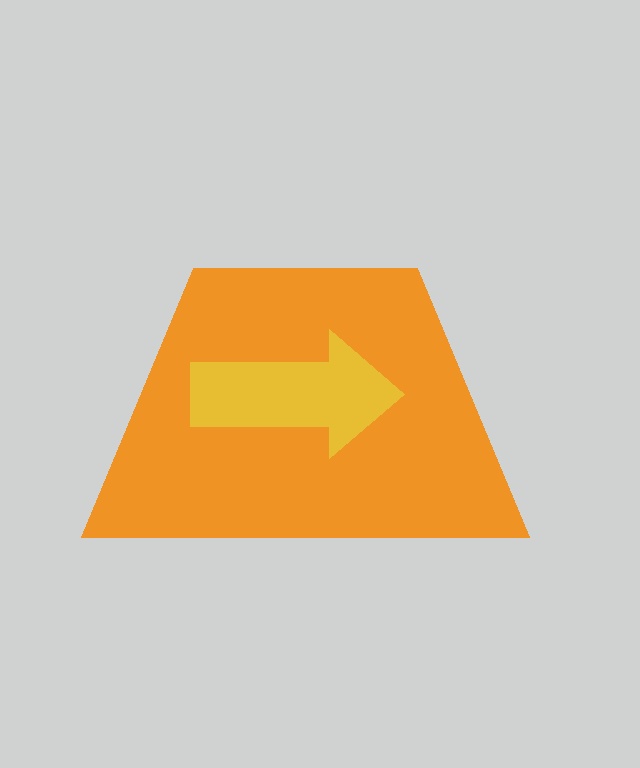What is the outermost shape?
The orange trapezoid.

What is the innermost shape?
The yellow arrow.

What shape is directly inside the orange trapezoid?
The yellow arrow.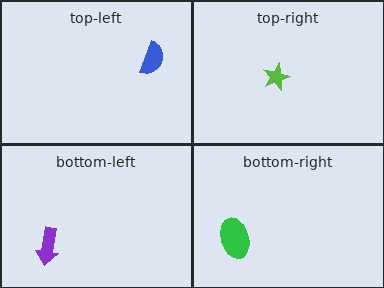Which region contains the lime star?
The top-right region.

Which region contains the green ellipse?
The bottom-right region.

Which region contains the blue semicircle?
The top-left region.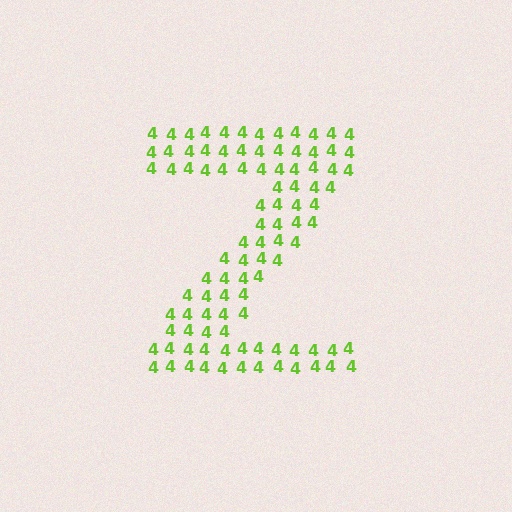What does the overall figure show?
The overall figure shows the letter Z.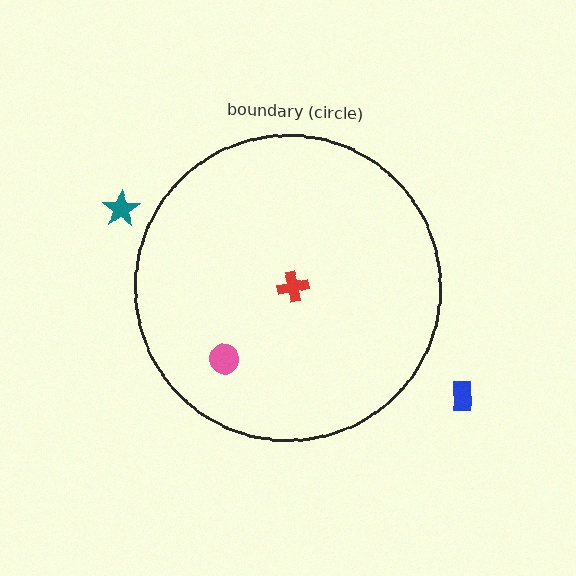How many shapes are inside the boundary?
2 inside, 2 outside.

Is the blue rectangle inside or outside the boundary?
Outside.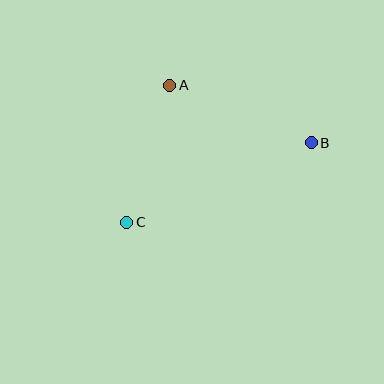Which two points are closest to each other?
Points A and C are closest to each other.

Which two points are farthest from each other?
Points B and C are farthest from each other.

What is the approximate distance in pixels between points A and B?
The distance between A and B is approximately 153 pixels.